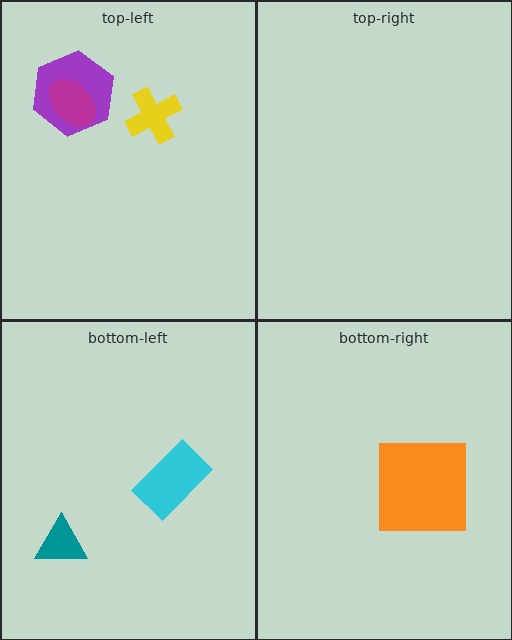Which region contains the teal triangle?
The bottom-left region.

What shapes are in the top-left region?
The purple hexagon, the yellow cross, the magenta ellipse.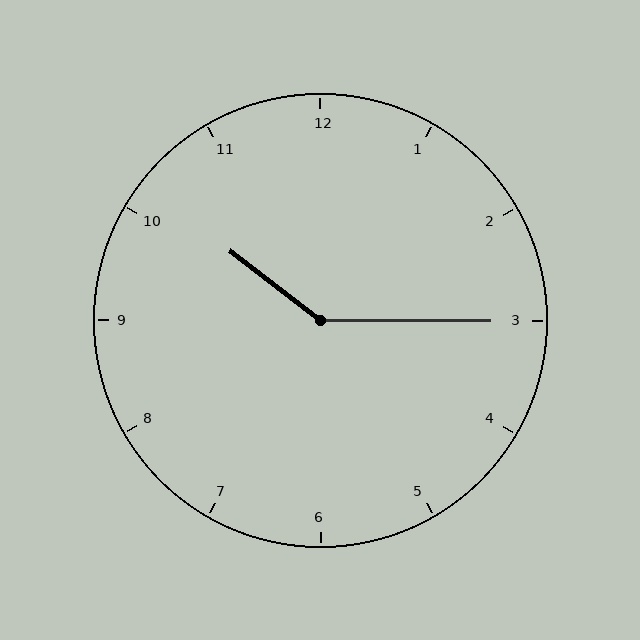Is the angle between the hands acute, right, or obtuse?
It is obtuse.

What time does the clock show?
10:15.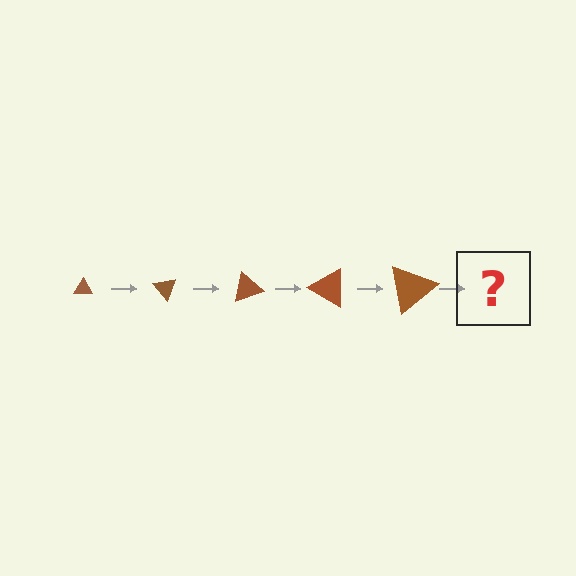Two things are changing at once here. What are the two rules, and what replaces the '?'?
The two rules are that the triangle grows larger each step and it rotates 50 degrees each step. The '?' should be a triangle, larger than the previous one and rotated 250 degrees from the start.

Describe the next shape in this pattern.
It should be a triangle, larger than the previous one and rotated 250 degrees from the start.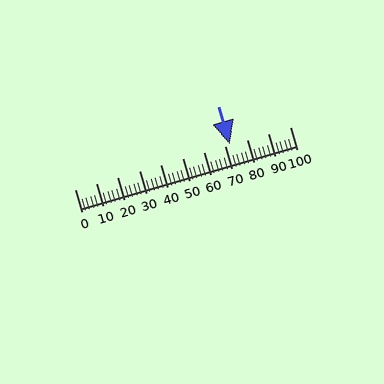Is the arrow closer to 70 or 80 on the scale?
The arrow is closer to 70.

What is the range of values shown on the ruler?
The ruler shows values from 0 to 100.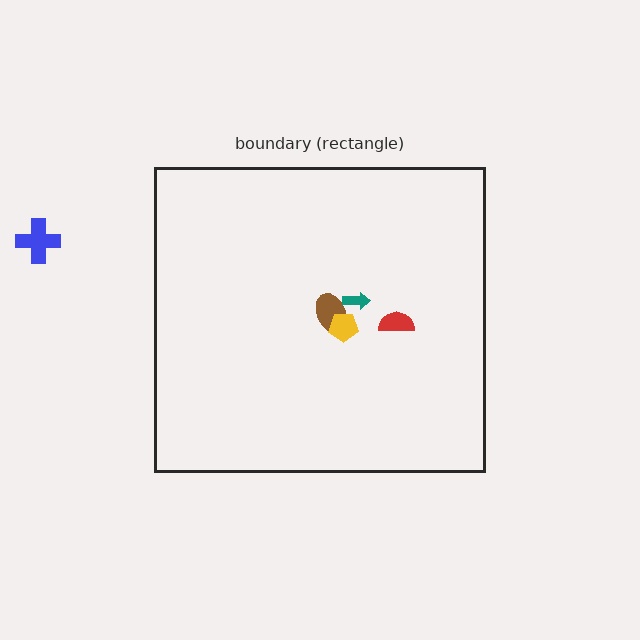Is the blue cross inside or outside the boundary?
Outside.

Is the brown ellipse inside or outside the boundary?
Inside.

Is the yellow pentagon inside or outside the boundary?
Inside.